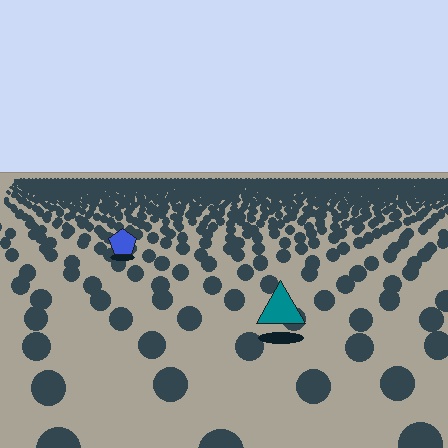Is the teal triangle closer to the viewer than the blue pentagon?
Yes. The teal triangle is closer — you can tell from the texture gradient: the ground texture is coarser near it.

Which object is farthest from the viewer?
The blue pentagon is farthest from the viewer. It appears smaller and the ground texture around it is denser.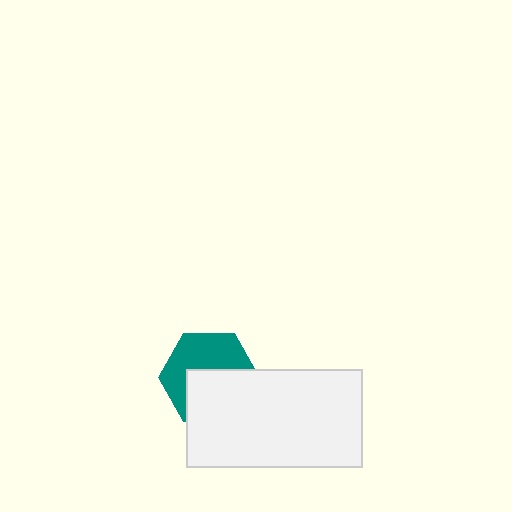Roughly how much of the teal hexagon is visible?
About half of it is visible (roughly 51%).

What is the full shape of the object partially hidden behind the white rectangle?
The partially hidden object is a teal hexagon.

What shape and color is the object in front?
The object in front is a white rectangle.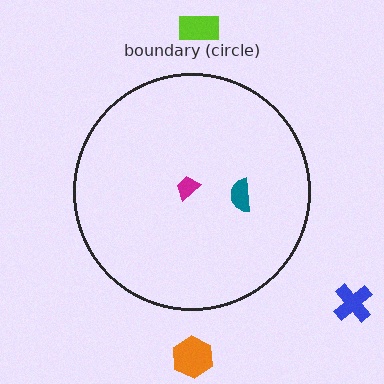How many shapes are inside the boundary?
2 inside, 3 outside.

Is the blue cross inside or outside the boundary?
Outside.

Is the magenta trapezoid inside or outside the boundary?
Inside.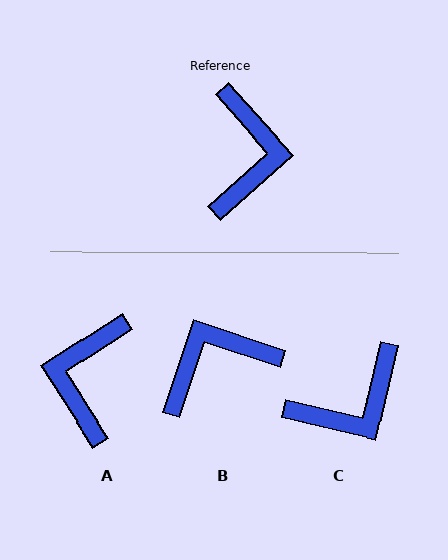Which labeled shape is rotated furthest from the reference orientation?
A, about 171 degrees away.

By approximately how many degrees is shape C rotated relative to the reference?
Approximately 55 degrees clockwise.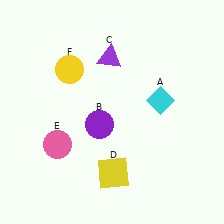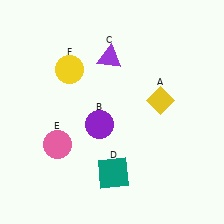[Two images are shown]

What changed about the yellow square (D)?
In Image 1, D is yellow. In Image 2, it changed to teal.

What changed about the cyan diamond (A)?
In Image 1, A is cyan. In Image 2, it changed to yellow.